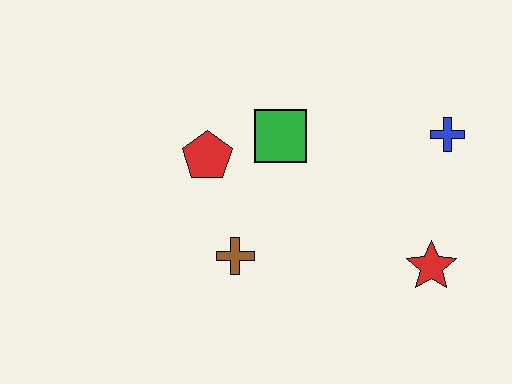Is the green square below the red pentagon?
No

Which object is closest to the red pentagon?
The green square is closest to the red pentagon.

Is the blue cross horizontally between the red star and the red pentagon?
No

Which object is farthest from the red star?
The red pentagon is farthest from the red star.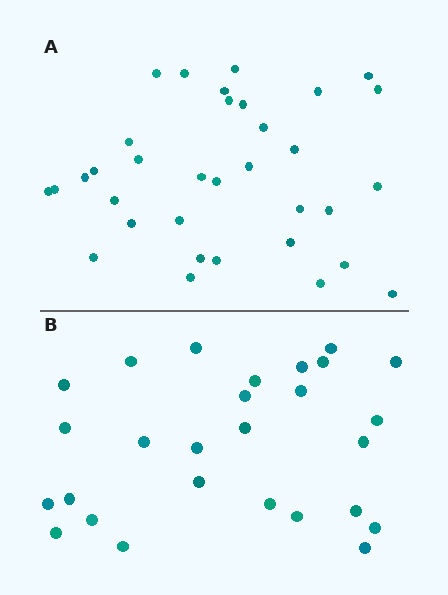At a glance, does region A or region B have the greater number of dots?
Region A (the top region) has more dots.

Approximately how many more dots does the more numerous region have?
Region A has roughly 8 or so more dots than region B.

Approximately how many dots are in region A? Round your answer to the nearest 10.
About 30 dots. (The exact count is 34, which rounds to 30.)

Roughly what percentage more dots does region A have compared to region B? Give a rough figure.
About 25% more.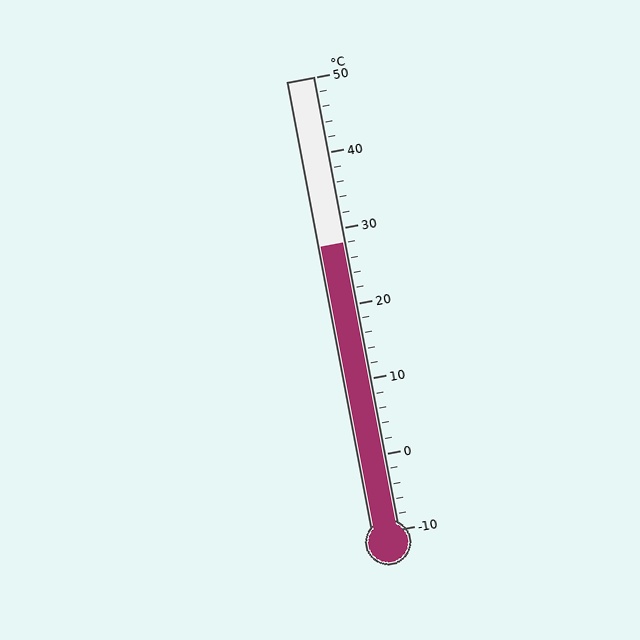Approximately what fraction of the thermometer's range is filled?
The thermometer is filled to approximately 65% of its range.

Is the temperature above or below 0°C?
The temperature is above 0°C.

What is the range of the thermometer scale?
The thermometer scale ranges from -10°C to 50°C.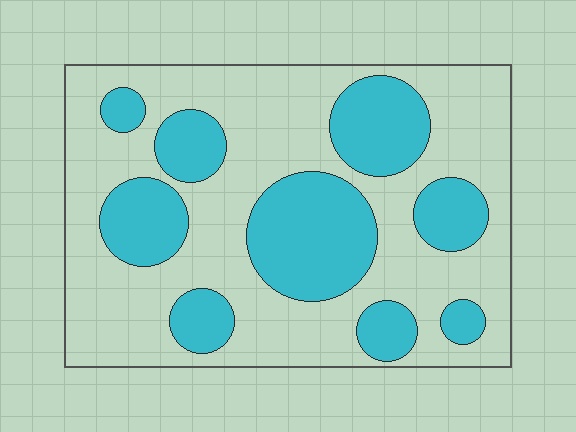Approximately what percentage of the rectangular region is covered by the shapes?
Approximately 35%.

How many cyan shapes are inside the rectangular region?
9.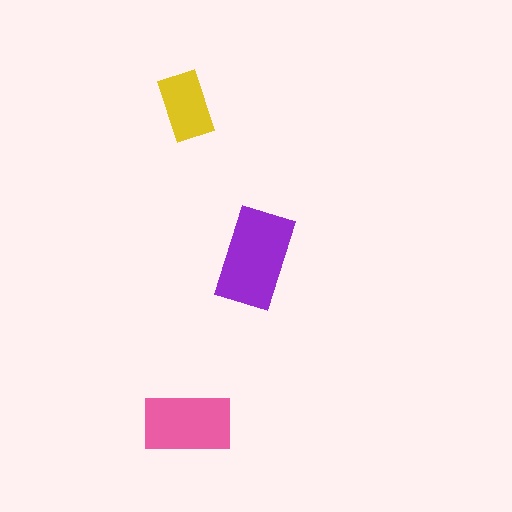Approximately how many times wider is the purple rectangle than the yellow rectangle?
About 1.5 times wider.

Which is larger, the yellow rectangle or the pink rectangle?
The pink one.